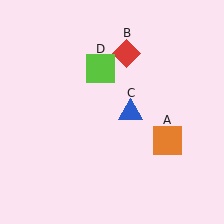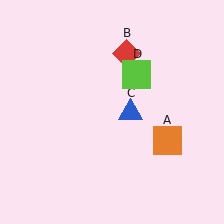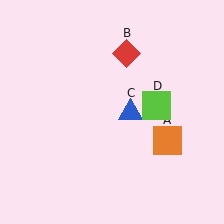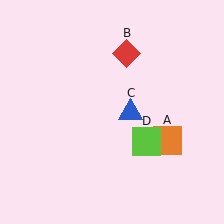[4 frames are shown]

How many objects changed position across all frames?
1 object changed position: lime square (object D).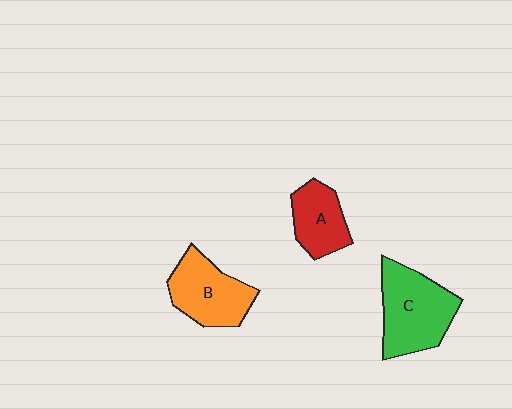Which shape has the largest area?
Shape C (green).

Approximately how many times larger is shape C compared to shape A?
Approximately 1.6 times.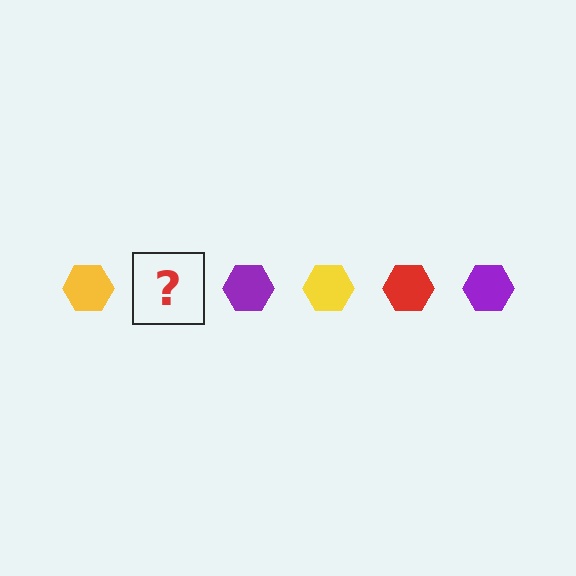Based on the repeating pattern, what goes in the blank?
The blank should be a red hexagon.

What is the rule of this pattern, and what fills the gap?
The rule is that the pattern cycles through yellow, red, purple hexagons. The gap should be filled with a red hexagon.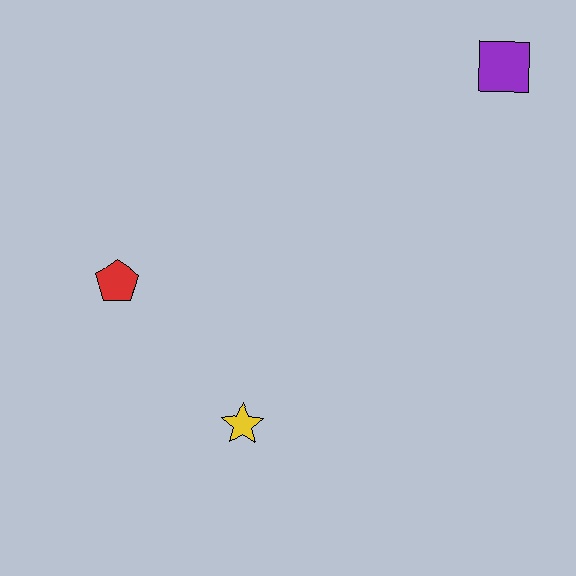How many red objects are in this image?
There is 1 red object.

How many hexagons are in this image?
There are no hexagons.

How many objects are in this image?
There are 3 objects.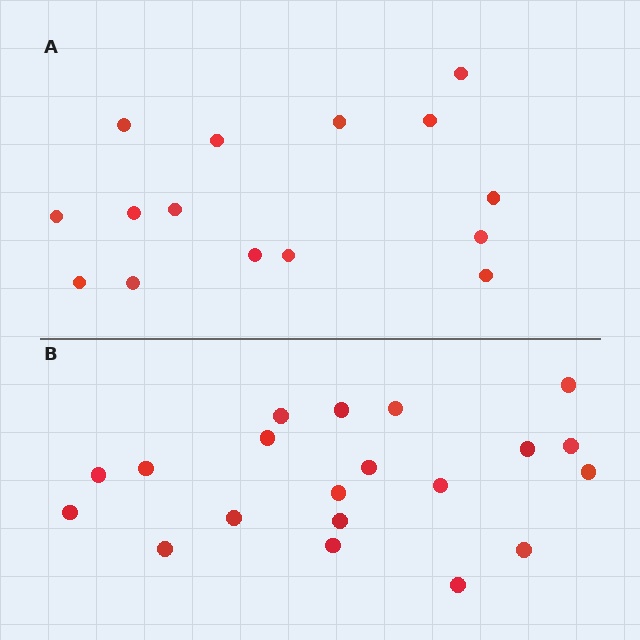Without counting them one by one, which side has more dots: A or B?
Region B (the bottom region) has more dots.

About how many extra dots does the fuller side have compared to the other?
Region B has about 5 more dots than region A.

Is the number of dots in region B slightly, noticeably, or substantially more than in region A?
Region B has noticeably more, but not dramatically so. The ratio is roughly 1.3 to 1.